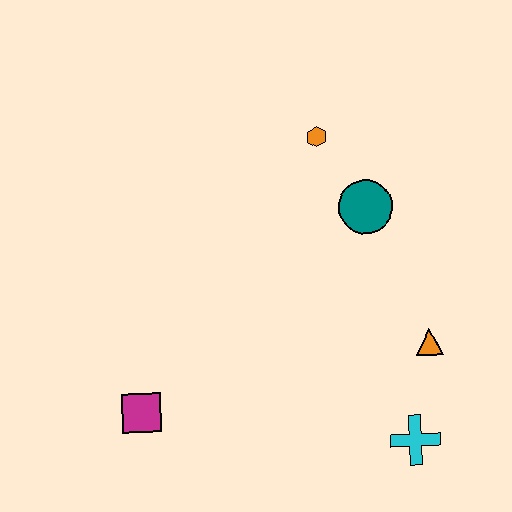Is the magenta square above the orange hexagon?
No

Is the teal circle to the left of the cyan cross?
Yes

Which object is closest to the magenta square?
The cyan cross is closest to the magenta square.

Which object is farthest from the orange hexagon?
The magenta square is farthest from the orange hexagon.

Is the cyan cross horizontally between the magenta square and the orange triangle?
Yes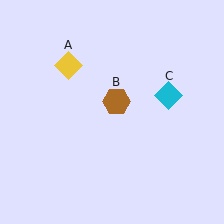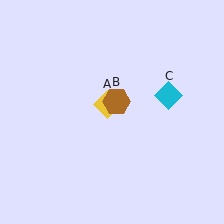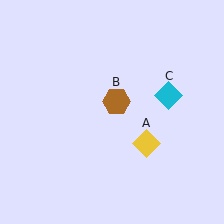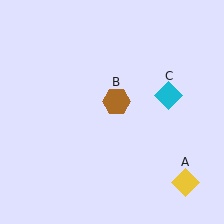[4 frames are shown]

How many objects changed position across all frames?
1 object changed position: yellow diamond (object A).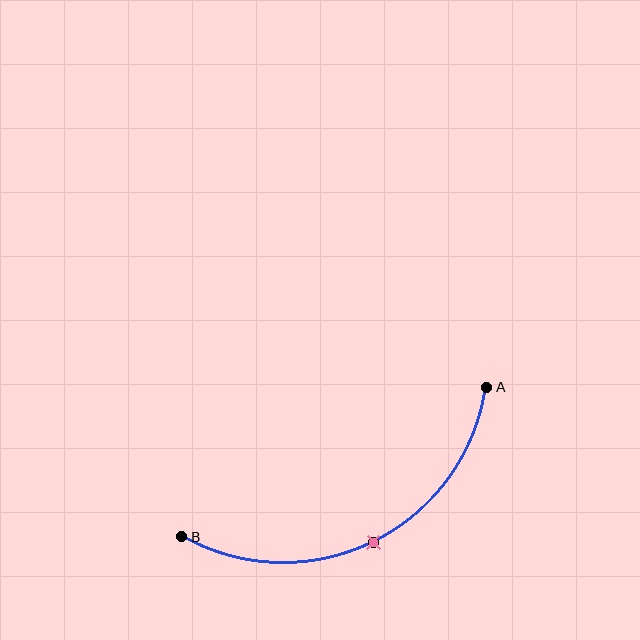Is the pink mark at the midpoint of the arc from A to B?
Yes. The pink mark lies on the arc at equal arc-length from both A and B — it is the arc midpoint.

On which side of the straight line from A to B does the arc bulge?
The arc bulges below the straight line connecting A and B.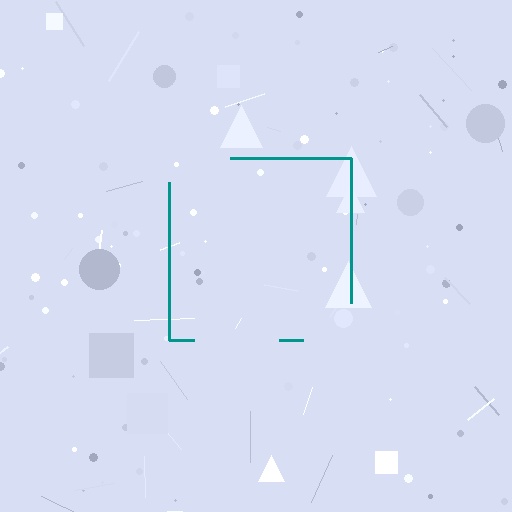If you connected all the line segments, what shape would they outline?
They would outline a square.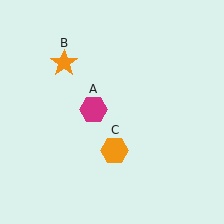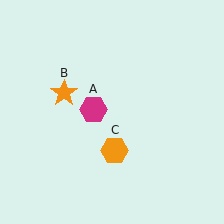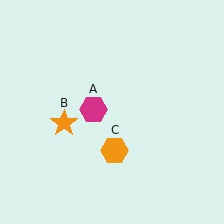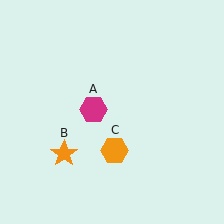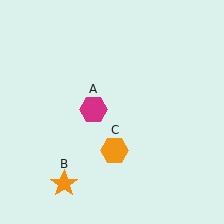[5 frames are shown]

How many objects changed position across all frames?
1 object changed position: orange star (object B).